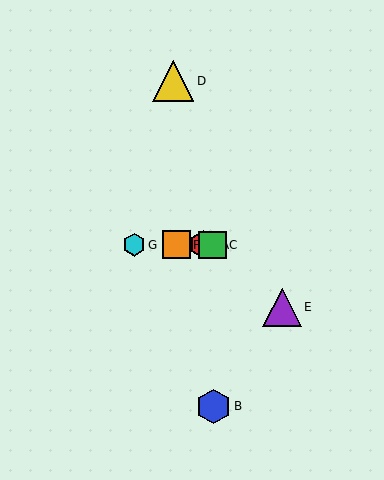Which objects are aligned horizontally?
Objects A, C, F, G are aligned horizontally.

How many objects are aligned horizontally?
4 objects (A, C, F, G) are aligned horizontally.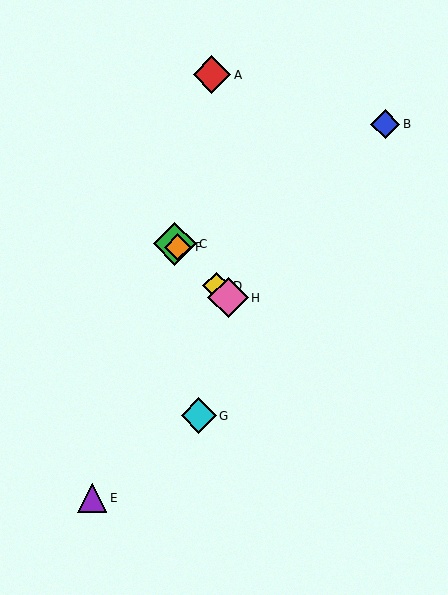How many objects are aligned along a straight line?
4 objects (C, D, F, H) are aligned along a straight line.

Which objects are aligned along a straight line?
Objects C, D, F, H are aligned along a straight line.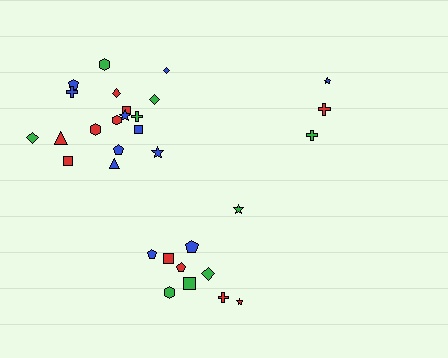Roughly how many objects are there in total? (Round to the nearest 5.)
Roughly 30 objects in total.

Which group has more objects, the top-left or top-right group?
The top-left group.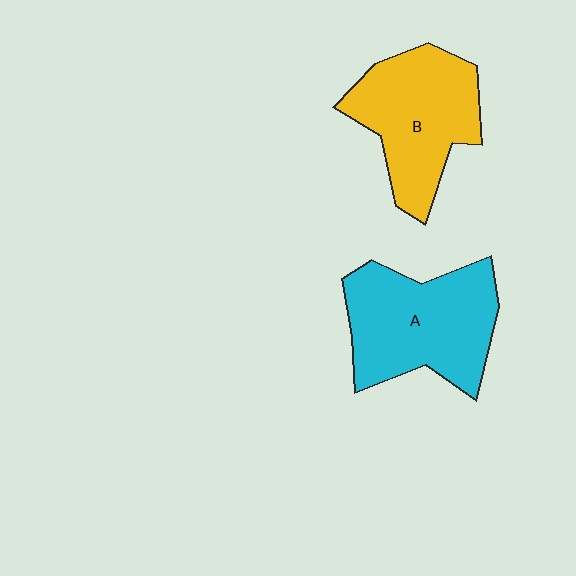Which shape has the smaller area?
Shape B (yellow).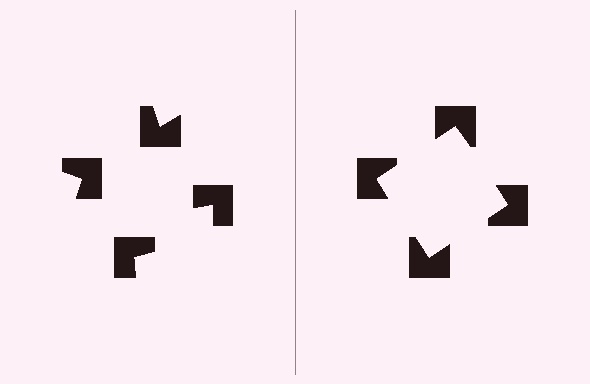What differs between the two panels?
The notched squares are positioned identically on both sides; only the wedge orientations differ. On the right they align to a square; on the left they are misaligned.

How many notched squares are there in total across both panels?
8 — 4 on each side.